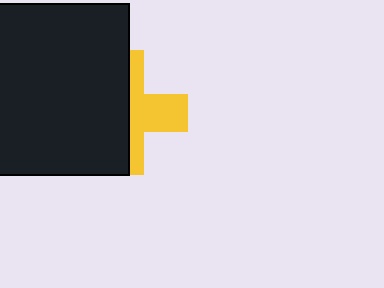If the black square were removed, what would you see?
You would see the complete yellow cross.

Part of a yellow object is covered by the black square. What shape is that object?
It is a cross.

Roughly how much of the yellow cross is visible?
A small part of it is visible (roughly 43%).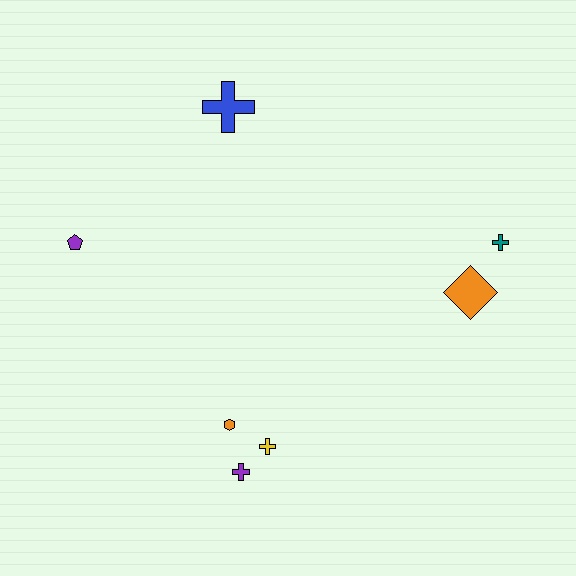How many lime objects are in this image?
There are no lime objects.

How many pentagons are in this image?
There is 1 pentagon.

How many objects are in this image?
There are 7 objects.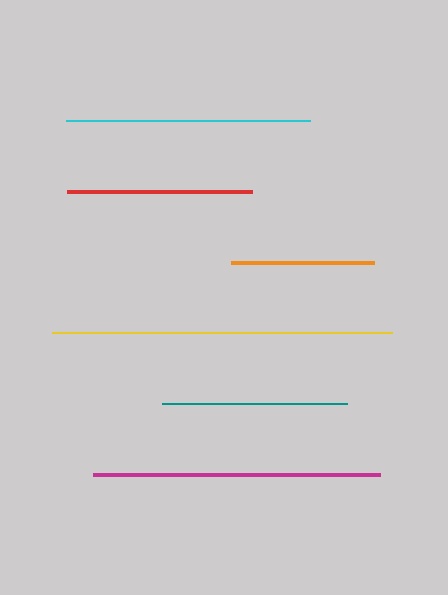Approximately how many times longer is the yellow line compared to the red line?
The yellow line is approximately 1.8 times the length of the red line.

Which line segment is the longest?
The yellow line is the longest at approximately 340 pixels.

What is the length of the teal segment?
The teal segment is approximately 185 pixels long.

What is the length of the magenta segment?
The magenta segment is approximately 287 pixels long.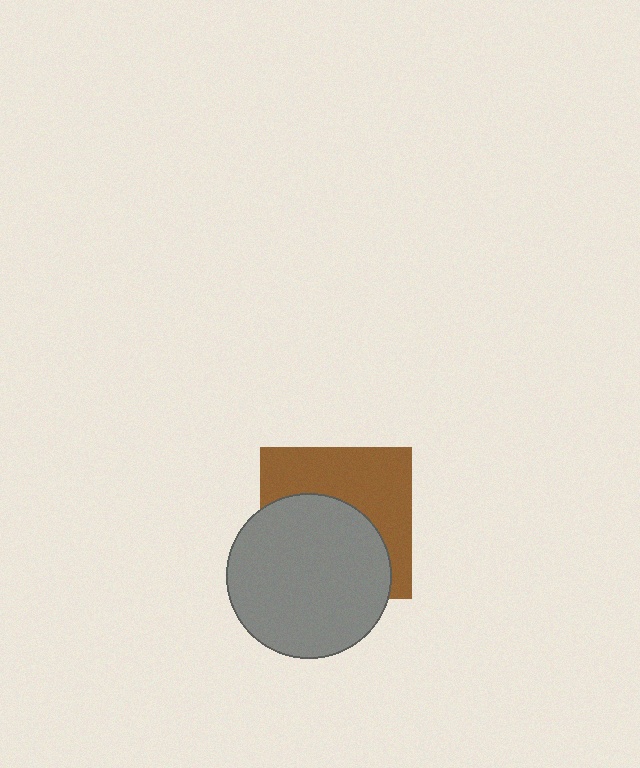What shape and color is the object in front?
The object in front is a gray circle.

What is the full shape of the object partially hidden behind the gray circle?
The partially hidden object is a brown square.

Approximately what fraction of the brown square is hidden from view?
Roughly 53% of the brown square is hidden behind the gray circle.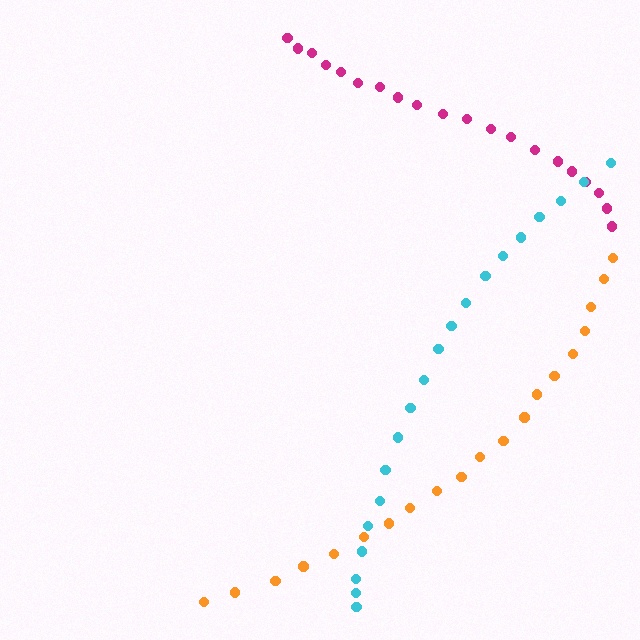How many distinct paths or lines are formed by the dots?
There are 3 distinct paths.